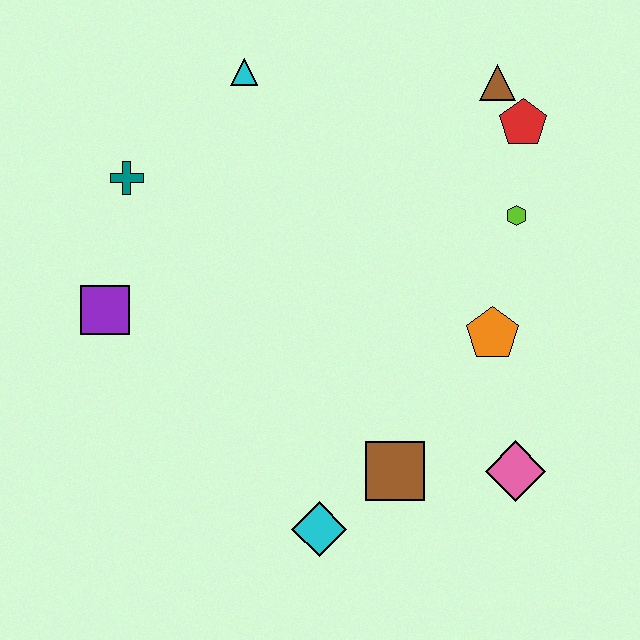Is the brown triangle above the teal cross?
Yes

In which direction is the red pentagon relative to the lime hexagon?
The red pentagon is above the lime hexagon.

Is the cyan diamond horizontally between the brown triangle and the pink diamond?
No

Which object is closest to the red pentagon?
The brown triangle is closest to the red pentagon.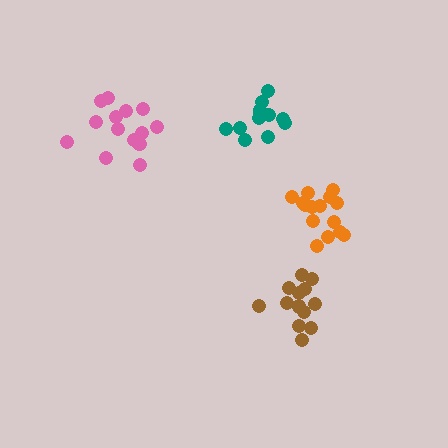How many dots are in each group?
Group 1: 15 dots, Group 2: 12 dots, Group 3: 16 dots, Group 4: 13 dots (56 total).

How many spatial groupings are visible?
There are 4 spatial groupings.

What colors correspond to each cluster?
The clusters are colored: pink, teal, orange, brown.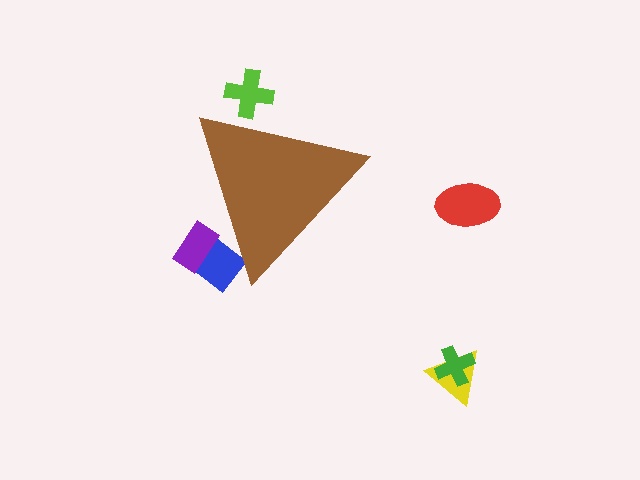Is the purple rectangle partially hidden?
Yes, the purple rectangle is partially hidden behind the brown triangle.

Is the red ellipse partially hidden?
No, the red ellipse is fully visible.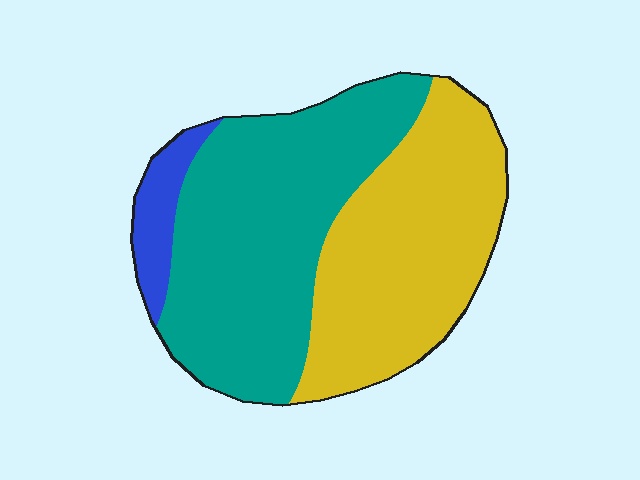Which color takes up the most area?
Teal, at roughly 50%.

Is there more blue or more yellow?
Yellow.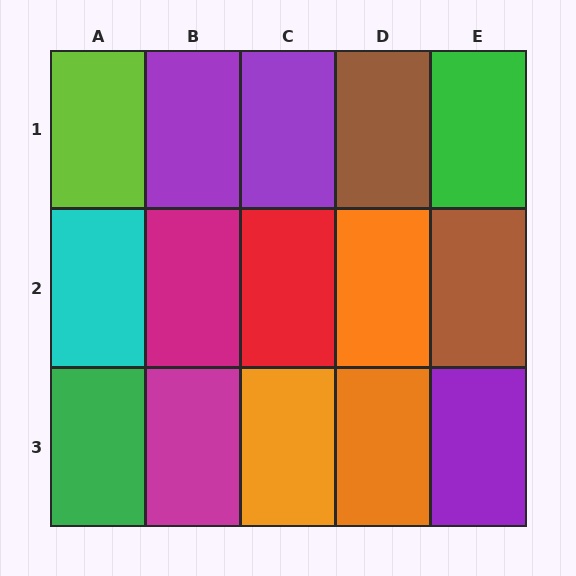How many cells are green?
2 cells are green.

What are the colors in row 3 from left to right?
Green, magenta, orange, orange, purple.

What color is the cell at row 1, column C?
Purple.